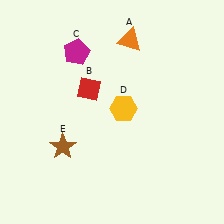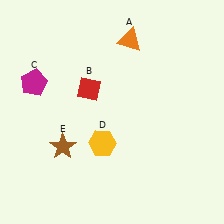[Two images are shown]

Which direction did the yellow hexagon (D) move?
The yellow hexagon (D) moved down.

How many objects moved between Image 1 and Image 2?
2 objects moved between the two images.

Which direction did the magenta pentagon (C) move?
The magenta pentagon (C) moved left.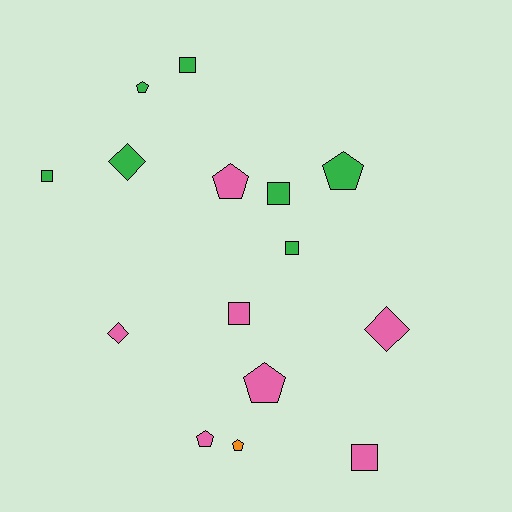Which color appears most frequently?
Pink, with 7 objects.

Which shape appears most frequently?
Pentagon, with 6 objects.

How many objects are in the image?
There are 15 objects.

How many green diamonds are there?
There is 1 green diamond.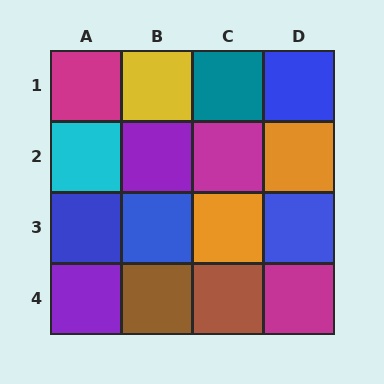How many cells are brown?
2 cells are brown.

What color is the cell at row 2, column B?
Purple.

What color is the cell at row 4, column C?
Brown.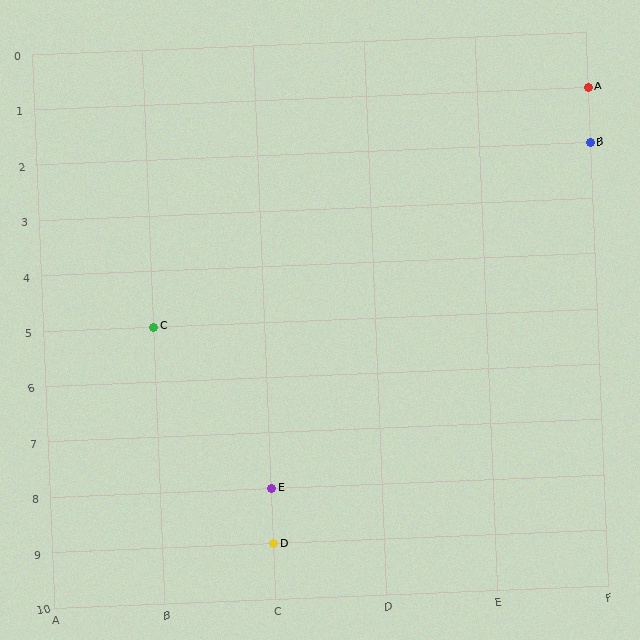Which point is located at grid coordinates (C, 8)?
Point E is at (C, 8).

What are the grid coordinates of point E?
Point E is at grid coordinates (C, 8).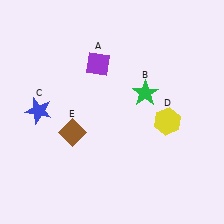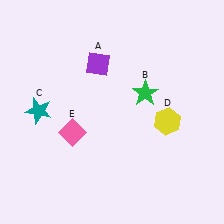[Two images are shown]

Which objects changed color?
C changed from blue to teal. E changed from brown to pink.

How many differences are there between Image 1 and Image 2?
There are 2 differences between the two images.